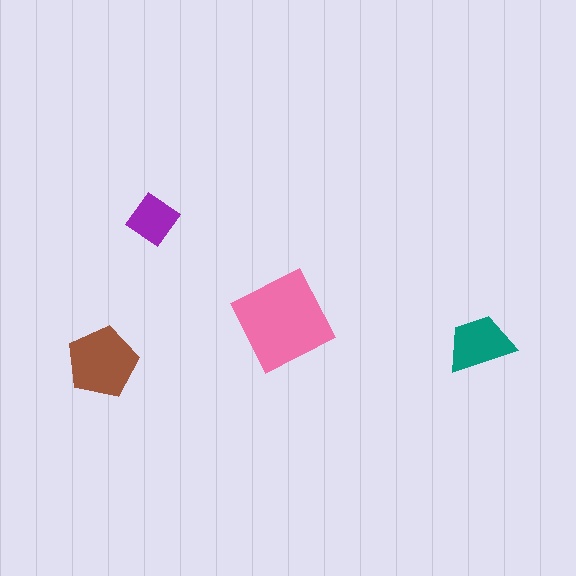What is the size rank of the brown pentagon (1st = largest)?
2nd.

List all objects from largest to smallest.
The pink diamond, the brown pentagon, the teal trapezoid, the purple diamond.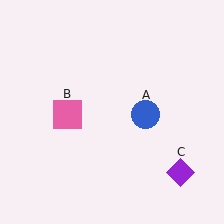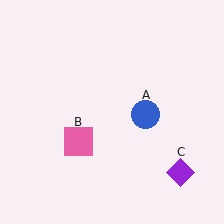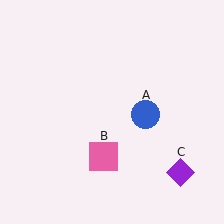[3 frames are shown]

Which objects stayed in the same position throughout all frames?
Blue circle (object A) and purple diamond (object C) remained stationary.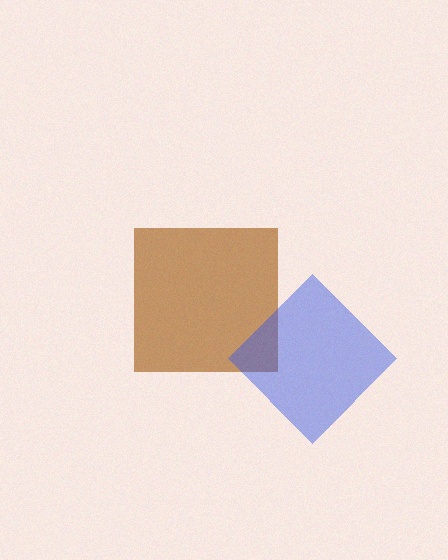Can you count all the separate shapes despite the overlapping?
Yes, there are 2 separate shapes.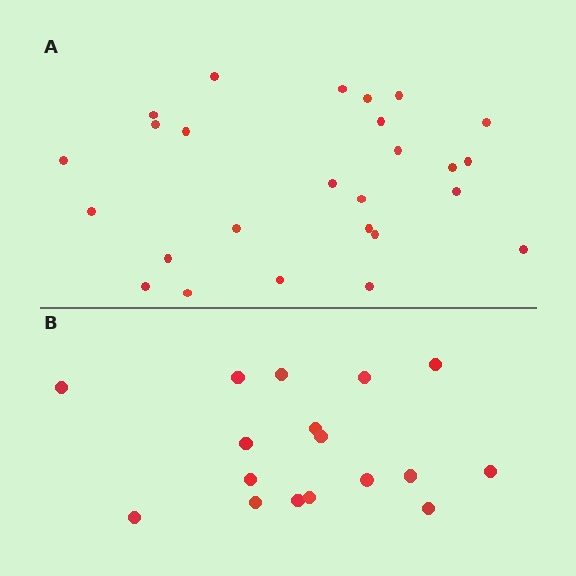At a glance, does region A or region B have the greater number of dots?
Region A (the top region) has more dots.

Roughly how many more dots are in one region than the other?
Region A has roughly 8 or so more dots than region B.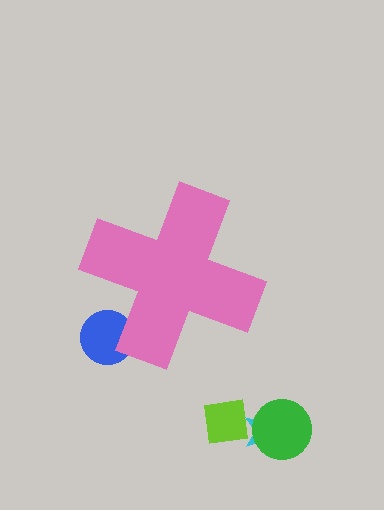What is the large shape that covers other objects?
A pink cross.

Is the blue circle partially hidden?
Yes, the blue circle is partially hidden behind the pink cross.